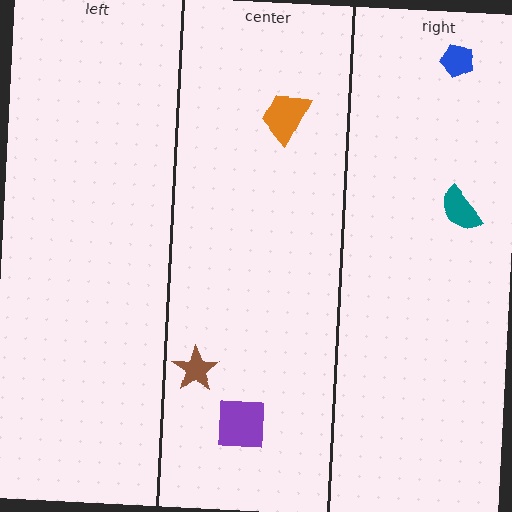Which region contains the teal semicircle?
The right region.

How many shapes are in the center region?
3.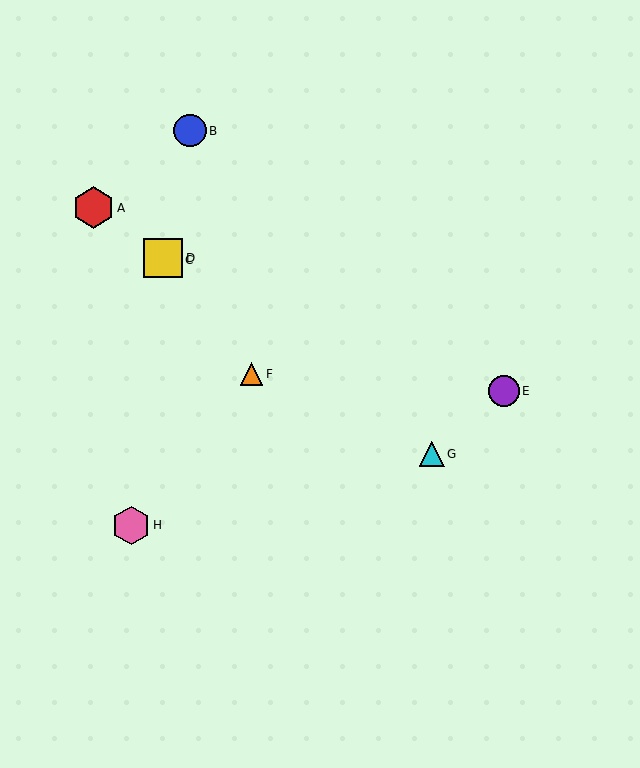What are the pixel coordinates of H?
Object H is at (131, 526).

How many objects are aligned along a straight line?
4 objects (A, C, D, G) are aligned along a straight line.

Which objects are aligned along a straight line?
Objects A, C, D, G are aligned along a straight line.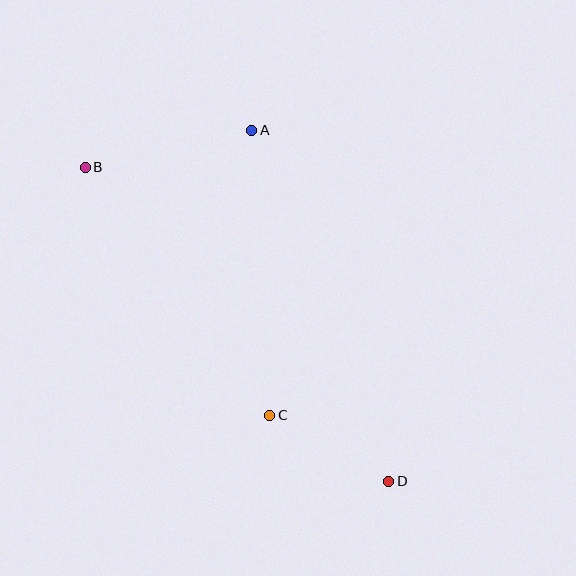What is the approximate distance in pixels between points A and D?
The distance between A and D is approximately 377 pixels.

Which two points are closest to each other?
Points C and D are closest to each other.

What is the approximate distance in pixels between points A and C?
The distance between A and C is approximately 286 pixels.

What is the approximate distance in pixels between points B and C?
The distance between B and C is approximately 309 pixels.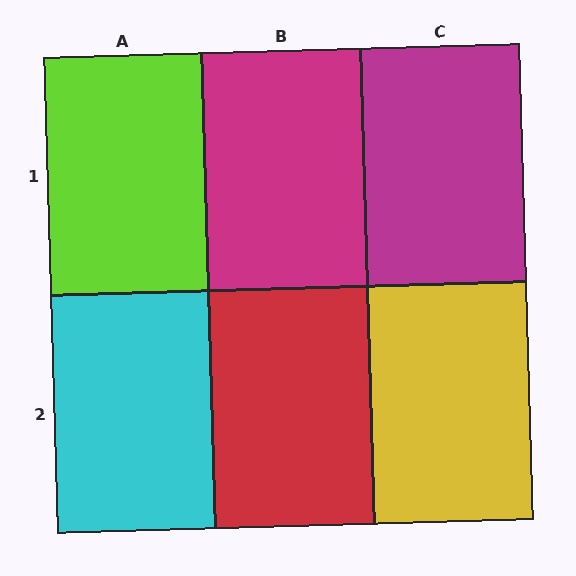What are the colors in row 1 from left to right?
Lime, magenta, magenta.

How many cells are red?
1 cell is red.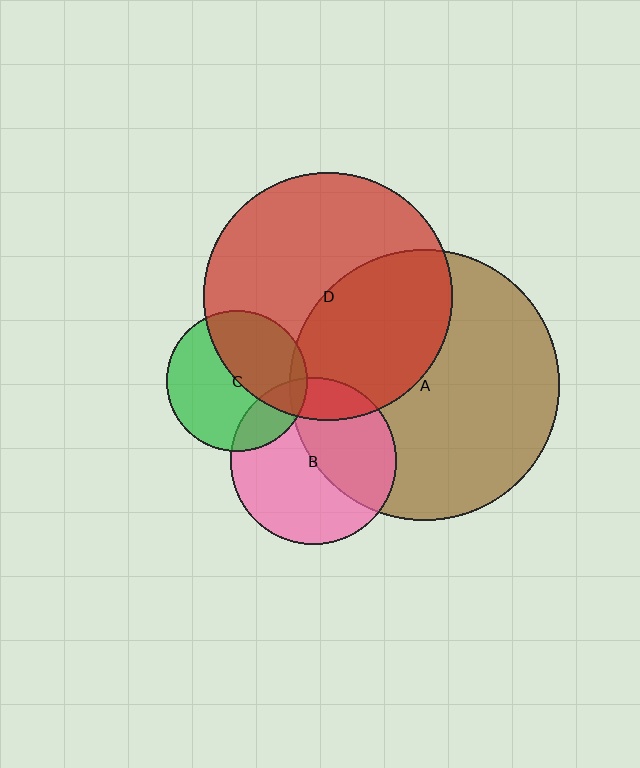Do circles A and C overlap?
Yes.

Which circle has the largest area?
Circle A (brown).